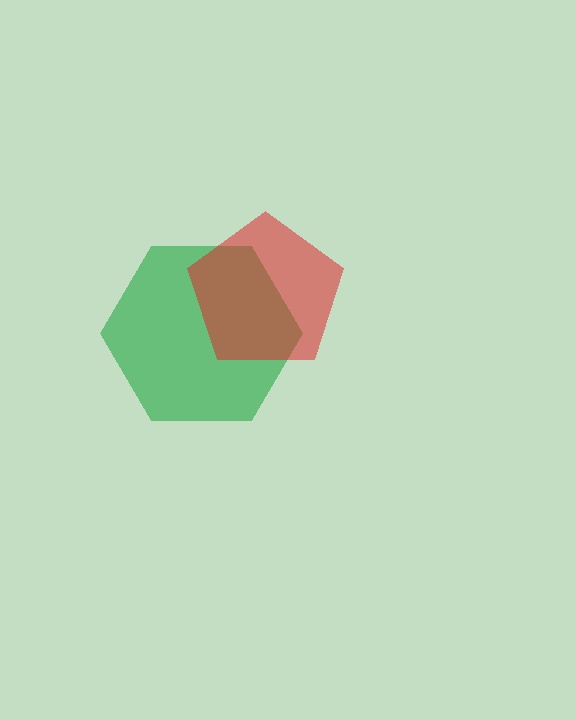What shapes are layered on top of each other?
The layered shapes are: a green hexagon, a red pentagon.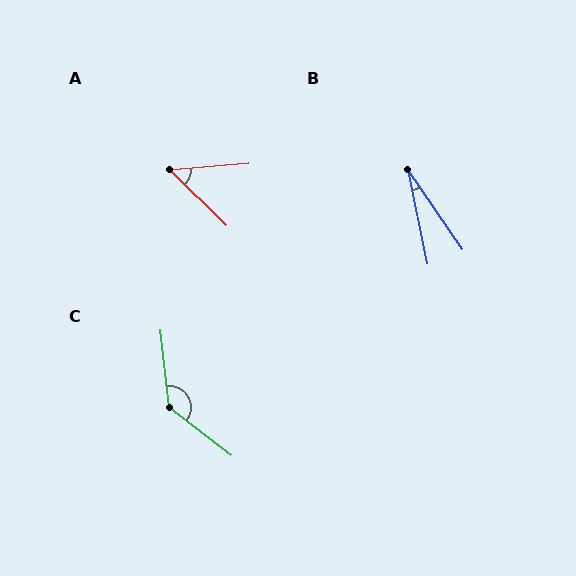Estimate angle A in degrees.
Approximately 49 degrees.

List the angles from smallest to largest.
B (23°), A (49°), C (134°).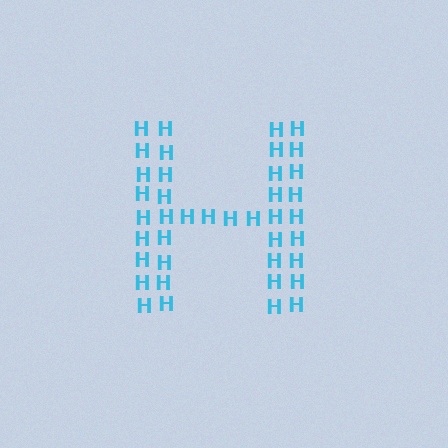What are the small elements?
The small elements are letter H's.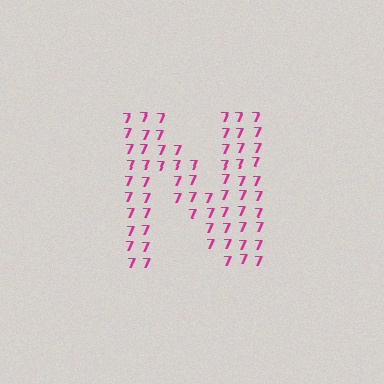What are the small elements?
The small elements are digit 7's.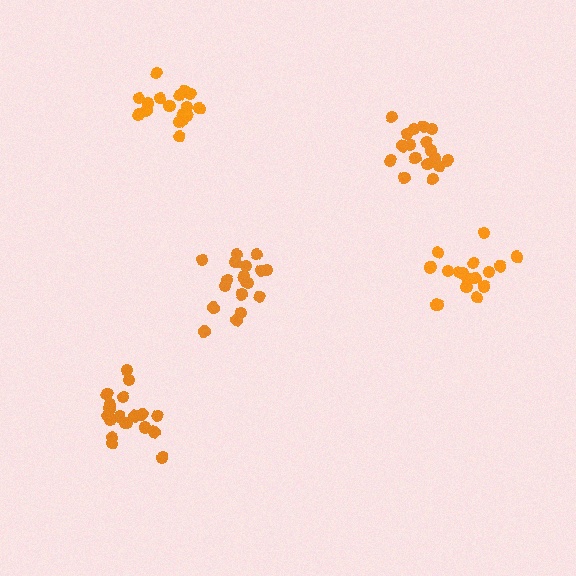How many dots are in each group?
Group 1: 18 dots, Group 2: 18 dots, Group 3: 17 dots, Group 4: 17 dots, Group 5: 19 dots (89 total).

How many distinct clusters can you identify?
There are 5 distinct clusters.